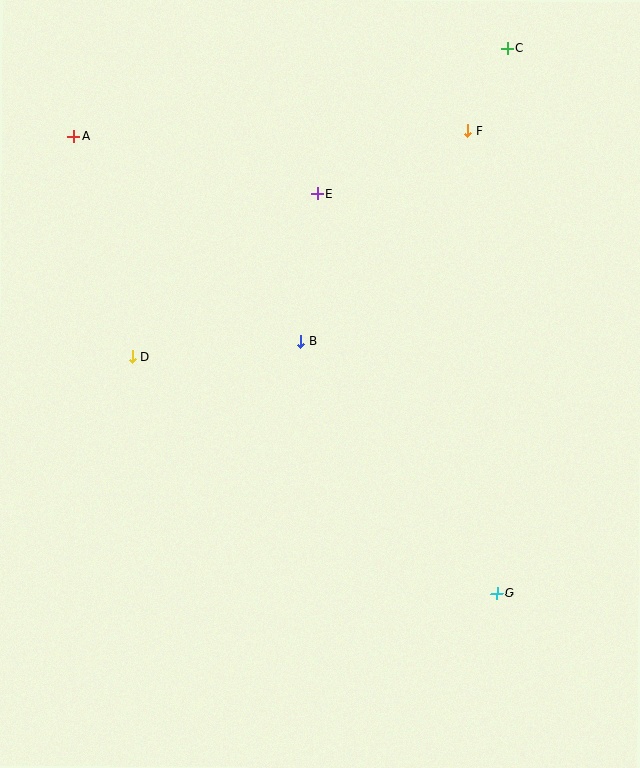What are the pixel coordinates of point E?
Point E is at (318, 194).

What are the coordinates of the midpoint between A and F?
The midpoint between A and F is at (271, 134).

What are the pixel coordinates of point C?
Point C is at (507, 49).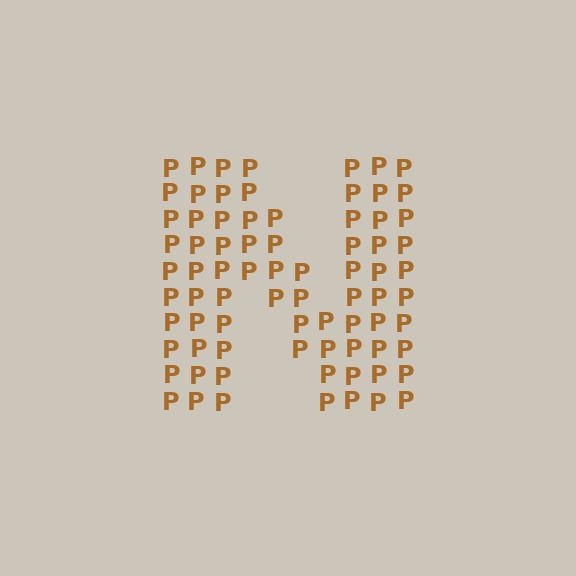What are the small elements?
The small elements are letter P's.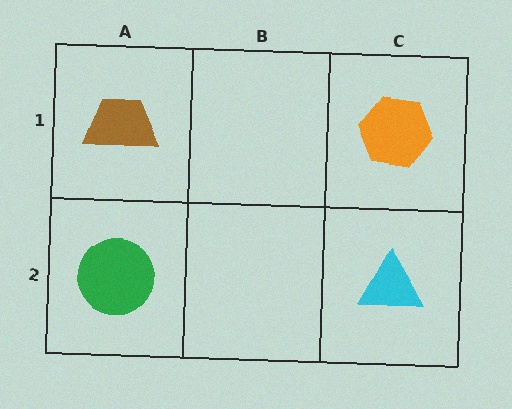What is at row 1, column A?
A brown trapezoid.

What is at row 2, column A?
A green circle.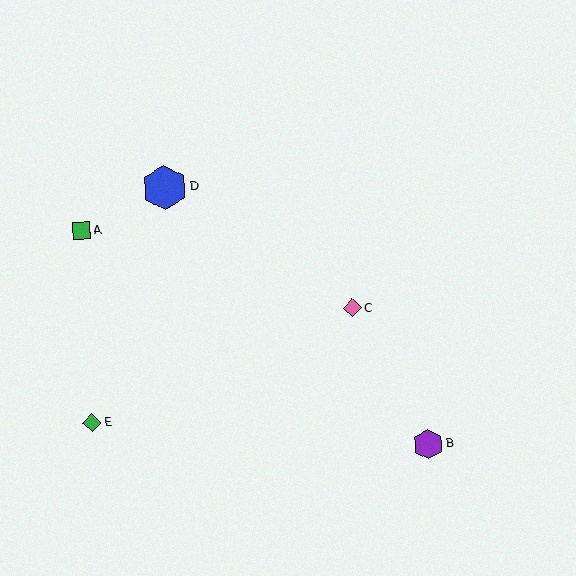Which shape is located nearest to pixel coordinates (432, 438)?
The purple hexagon (labeled B) at (428, 444) is nearest to that location.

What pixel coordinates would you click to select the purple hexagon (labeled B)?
Click at (428, 444) to select the purple hexagon B.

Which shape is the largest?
The blue hexagon (labeled D) is the largest.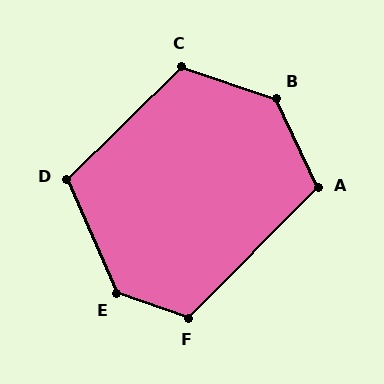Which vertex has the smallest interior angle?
A, at approximately 110 degrees.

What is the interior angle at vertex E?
Approximately 133 degrees (obtuse).